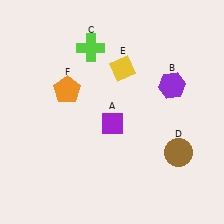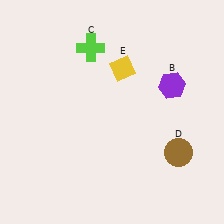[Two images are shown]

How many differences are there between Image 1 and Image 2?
There are 2 differences between the two images.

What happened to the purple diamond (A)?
The purple diamond (A) was removed in Image 2. It was in the bottom-right area of Image 1.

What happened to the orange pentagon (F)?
The orange pentagon (F) was removed in Image 2. It was in the top-left area of Image 1.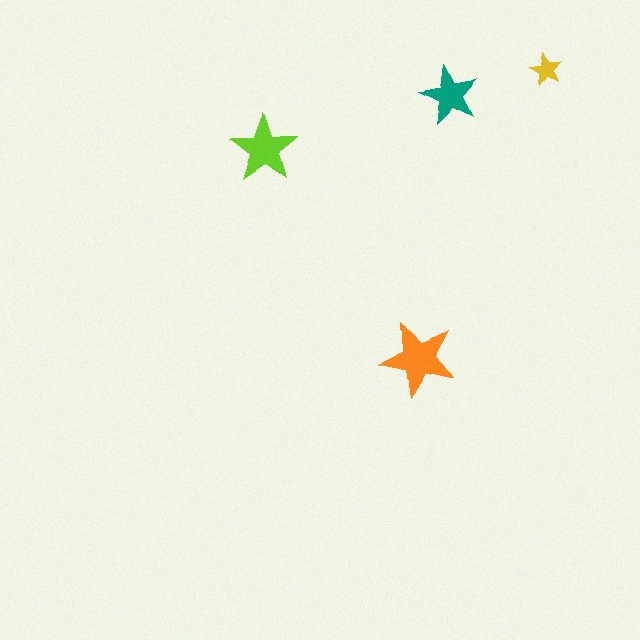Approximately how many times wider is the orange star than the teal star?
About 1.5 times wider.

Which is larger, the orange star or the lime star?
The orange one.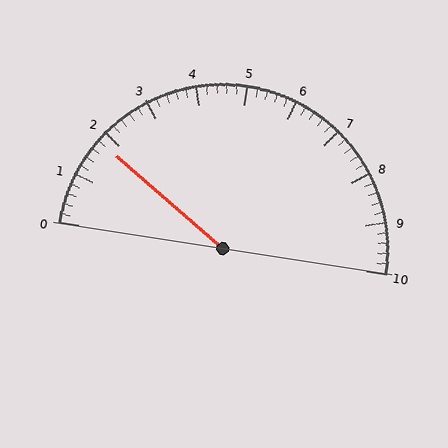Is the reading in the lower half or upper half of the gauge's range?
The reading is in the lower half of the range (0 to 10).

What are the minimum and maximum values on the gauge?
The gauge ranges from 0 to 10.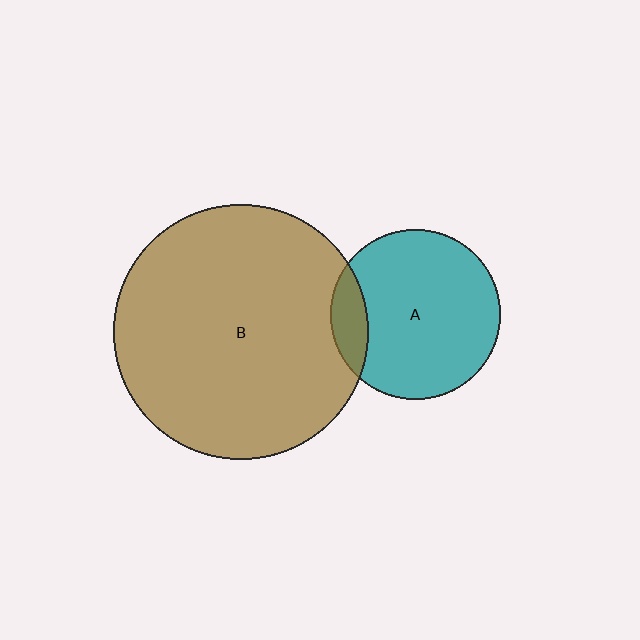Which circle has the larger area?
Circle B (brown).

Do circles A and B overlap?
Yes.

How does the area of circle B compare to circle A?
Approximately 2.2 times.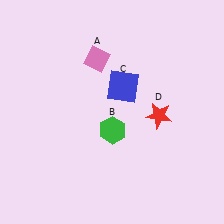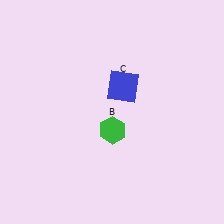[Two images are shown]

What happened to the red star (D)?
The red star (D) was removed in Image 2. It was in the bottom-right area of Image 1.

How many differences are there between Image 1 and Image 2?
There are 2 differences between the two images.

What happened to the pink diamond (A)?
The pink diamond (A) was removed in Image 2. It was in the top-left area of Image 1.